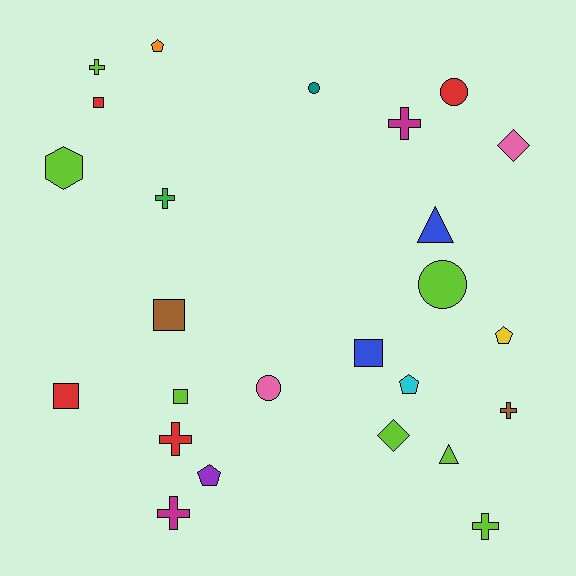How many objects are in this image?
There are 25 objects.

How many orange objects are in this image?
There is 1 orange object.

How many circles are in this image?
There are 4 circles.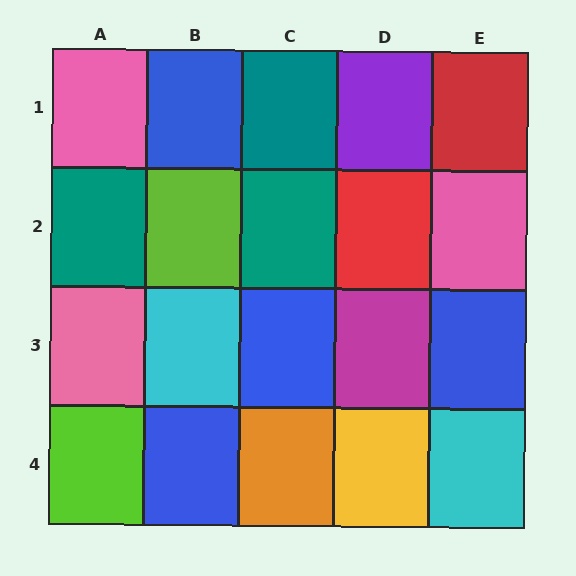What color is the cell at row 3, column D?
Magenta.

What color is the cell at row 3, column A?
Pink.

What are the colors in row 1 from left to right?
Pink, blue, teal, purple, red.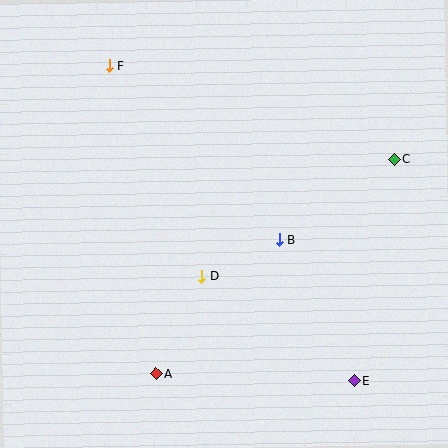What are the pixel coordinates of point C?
Point C is at (394, 159).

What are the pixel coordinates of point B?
Point B is at (280, 240).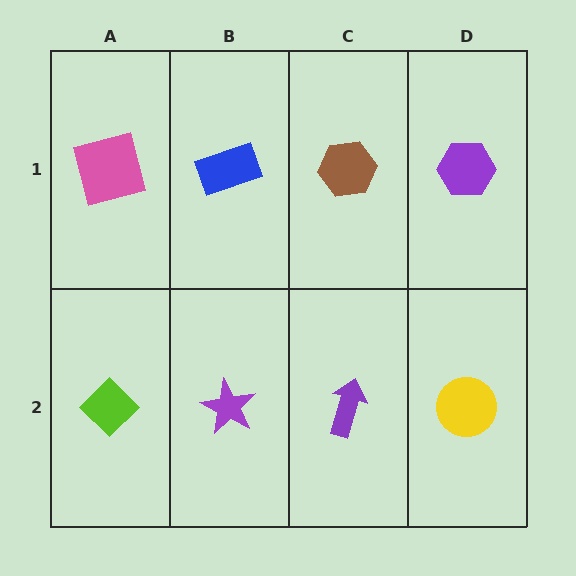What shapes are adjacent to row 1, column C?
A purple arrow (row 2, column C), a blue rectangle (row 1, column B), a purple hexagon (row 1, column D).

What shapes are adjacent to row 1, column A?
A lime diamond (row 2, column A), a blue rectangle (row 1, column B).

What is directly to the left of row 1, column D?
A brown hexagon.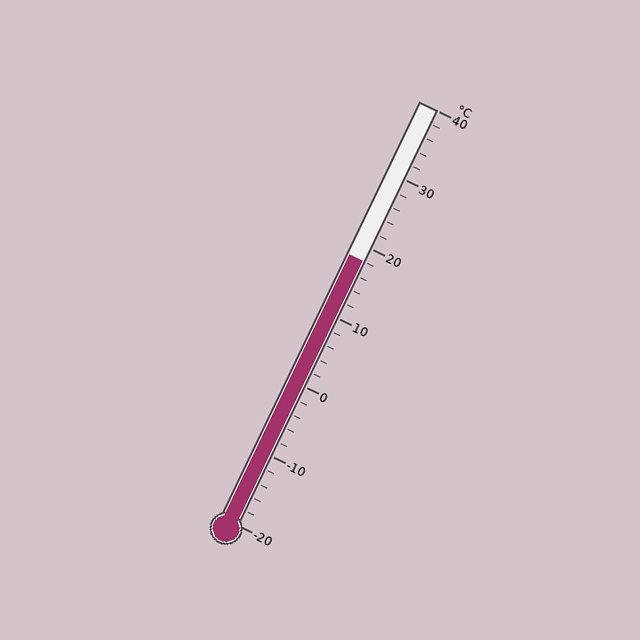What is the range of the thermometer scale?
The thermometer scale ranges from -20°C to 40°C.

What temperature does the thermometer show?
The thermometer shows approximately 18°C.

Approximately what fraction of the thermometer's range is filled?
The thermometer is filled to approximately 65% of its range.